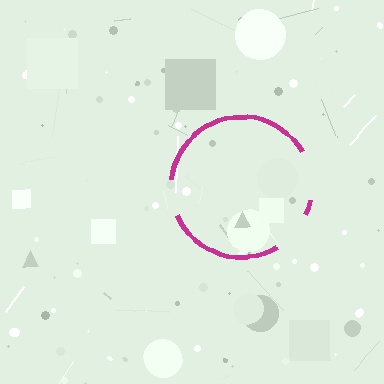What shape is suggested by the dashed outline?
The dashed outline suggests a circle.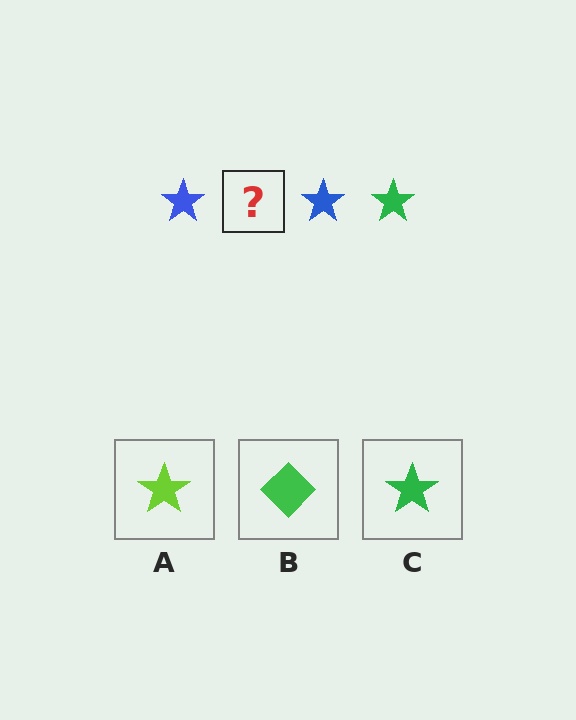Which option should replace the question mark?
Option C.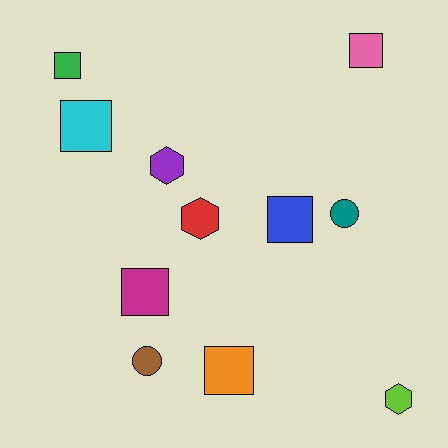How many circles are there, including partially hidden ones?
There are 2 circles.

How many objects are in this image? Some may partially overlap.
There are 11 objects.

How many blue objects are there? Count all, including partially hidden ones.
There is 1 blue object.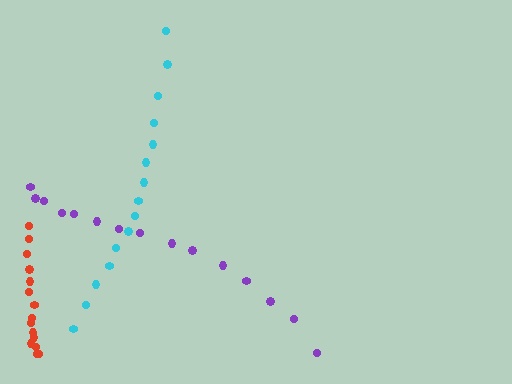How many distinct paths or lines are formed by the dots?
There are 3 distinct paths.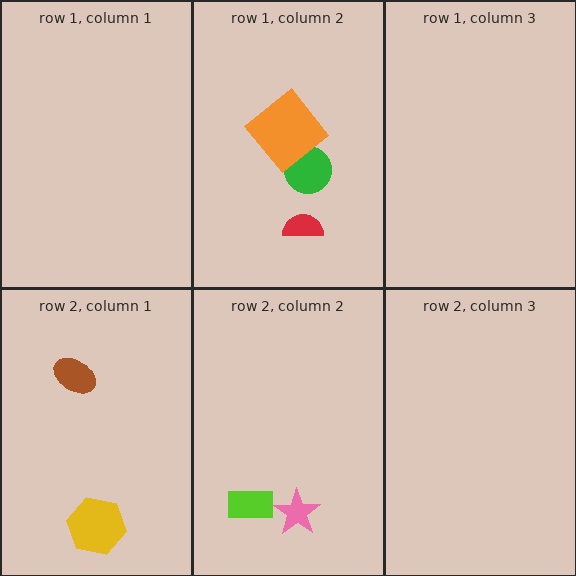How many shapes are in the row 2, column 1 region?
2.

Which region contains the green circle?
The row 1, column 2 region.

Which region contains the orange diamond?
The row 1, column 2 region.